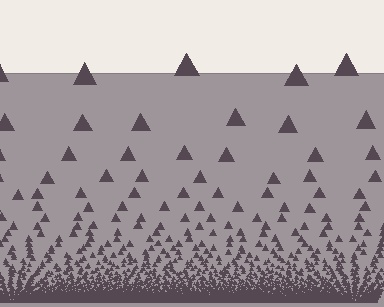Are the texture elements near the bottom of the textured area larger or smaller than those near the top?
Smaller. The gradient is inverted — elements near the bottom are smaller and denser.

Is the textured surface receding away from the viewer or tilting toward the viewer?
The surface appears to tilt toward the viewer. Texture elements get larger and sparser toward the top.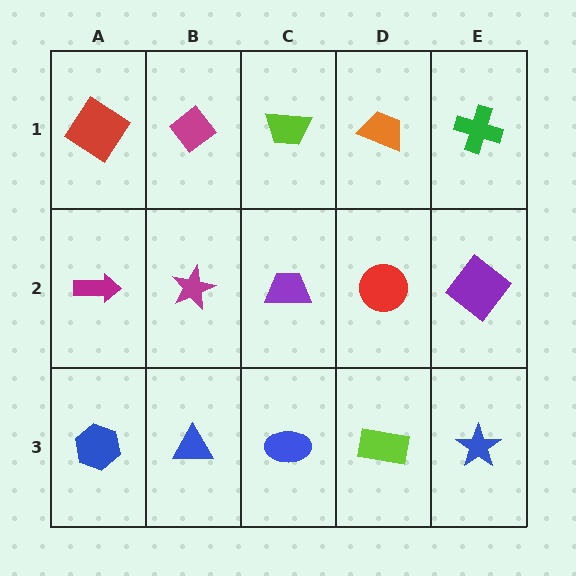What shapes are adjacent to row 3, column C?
A purple trapezoid (row 2, column C), a blue triangle (row 3, column B), a lime rectangle (row 3, column D).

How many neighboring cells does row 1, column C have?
3.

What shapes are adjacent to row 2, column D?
An orange trapezoid (row 1, column D), a lime rectangle (row 3, column D), a purple trapezoid (row 2, column C), a purple diamond (row 2, column E).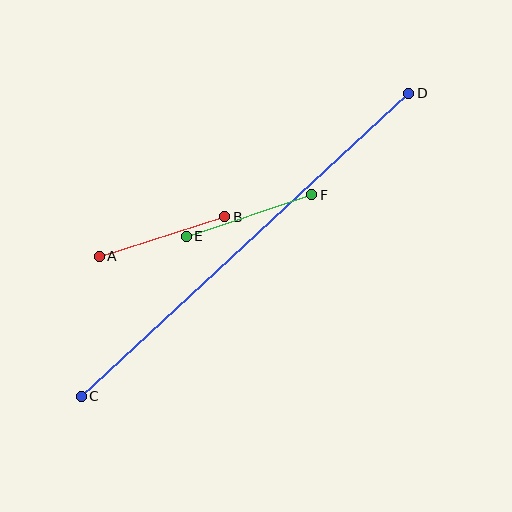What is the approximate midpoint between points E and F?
The midpoint is at approximately (249, 216) pixels.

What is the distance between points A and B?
The distance is approximately 131 pixels.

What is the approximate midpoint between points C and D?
The midpoint is at approximately (245, 245) pixels.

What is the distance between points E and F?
The distance is approximately 132 pixels.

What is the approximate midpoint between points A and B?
The midpoint is at approximately (162, 236) pixels.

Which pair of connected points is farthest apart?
Points C and D are farthest apart.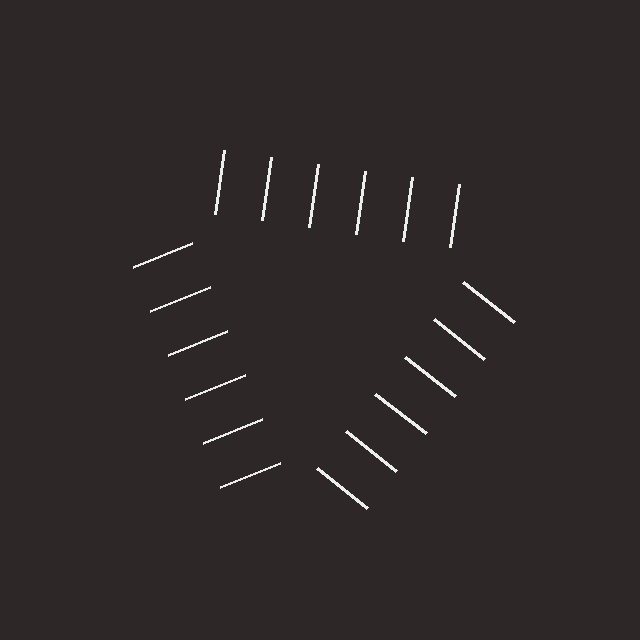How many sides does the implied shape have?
3 sides — the line-ends trace a triangle.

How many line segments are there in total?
18 — 6 along each of the 3 edges.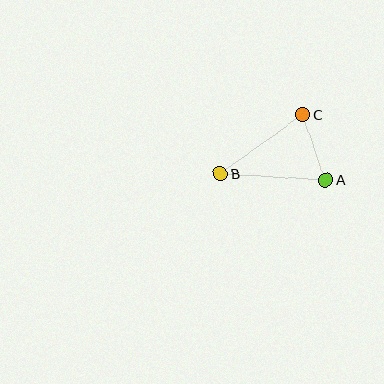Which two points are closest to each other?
Points A and C are closest to each other.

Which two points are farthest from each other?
Points A and B are farthest from each other.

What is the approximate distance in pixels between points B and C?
The distance between B and C is approximately 102 pixels.